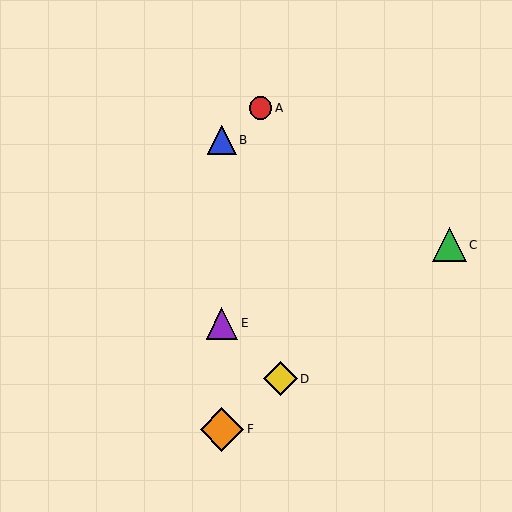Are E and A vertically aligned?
No, E is at x≈222 and A is at x≈260.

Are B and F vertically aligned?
Yes, both are at x≈222.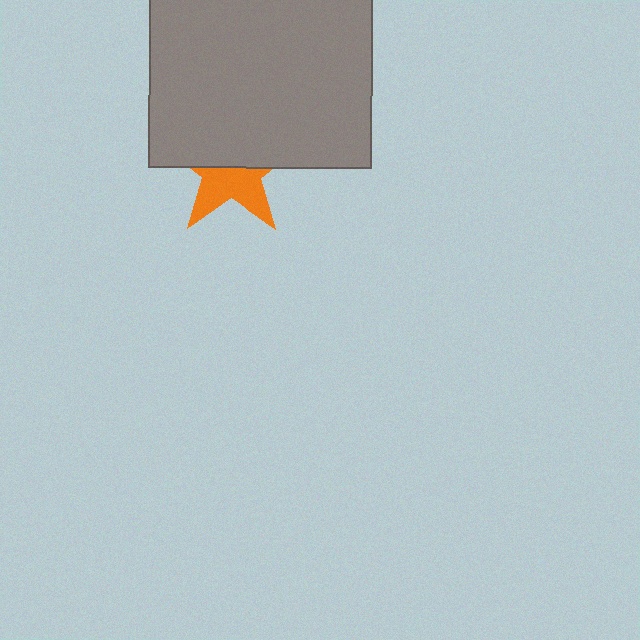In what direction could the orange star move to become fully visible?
The orange star could move down. That would shift it out from behind the gray square entirely.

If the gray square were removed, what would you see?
You would see the complete orange star.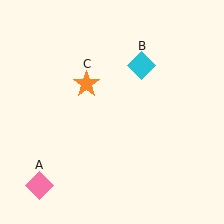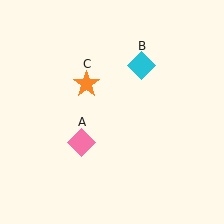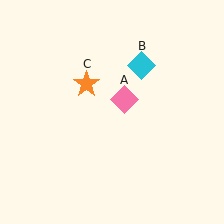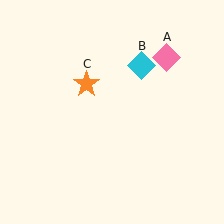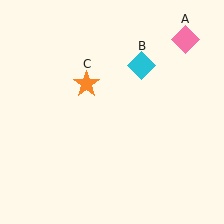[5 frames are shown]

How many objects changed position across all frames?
1 object changed position: pink diamond (object A).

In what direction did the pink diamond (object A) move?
The pink diamond (object A) moved up and to the right.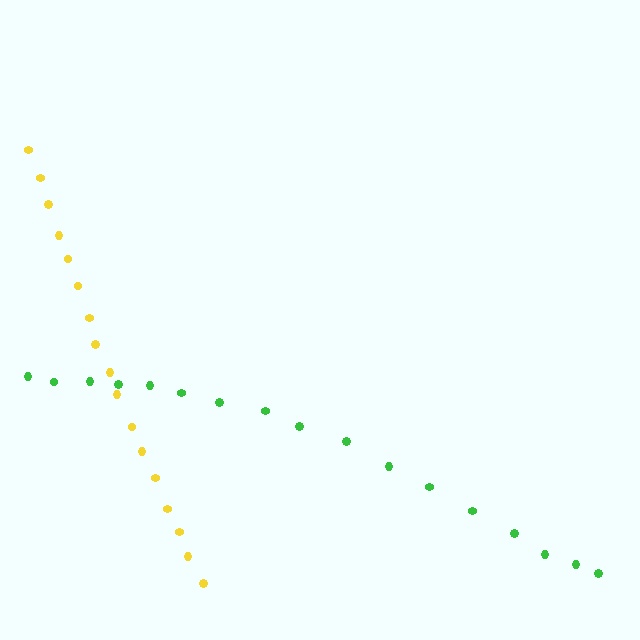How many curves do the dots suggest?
There are 2 distinct paths.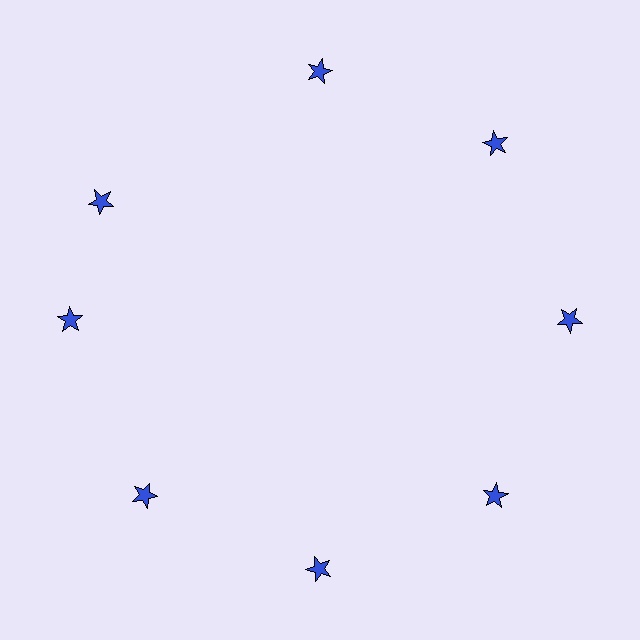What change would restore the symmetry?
The symmetry would be restored by rotating it back into even spacing with its neighbors so that all 8 stars sit at equal angles and equal distance from the center.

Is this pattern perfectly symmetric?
No. The 8 blue stars are arranged in a ring, but one element near the 10 o'clock position is rotated out of alignment along the ring, breaking the 8-fold rotational symmetry.